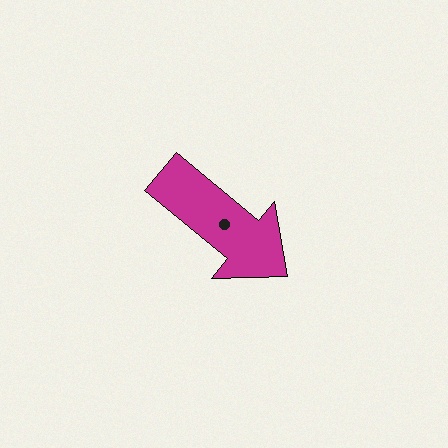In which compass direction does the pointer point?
Southeast.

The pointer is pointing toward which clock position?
Roughly 4 o'clock.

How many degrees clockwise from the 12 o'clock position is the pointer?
Approximately 130 degrees.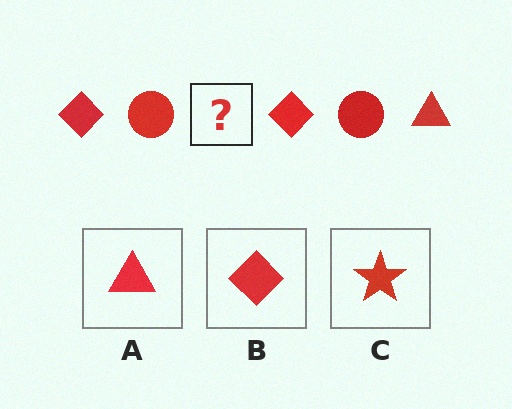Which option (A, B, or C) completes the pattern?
A.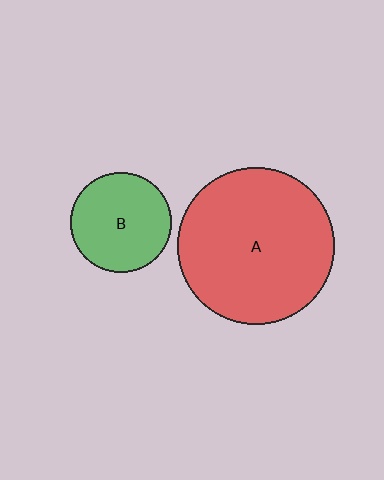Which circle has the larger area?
Circle A (red).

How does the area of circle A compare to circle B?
Approximately 2.4 times.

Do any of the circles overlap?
No, none of the circles overlap.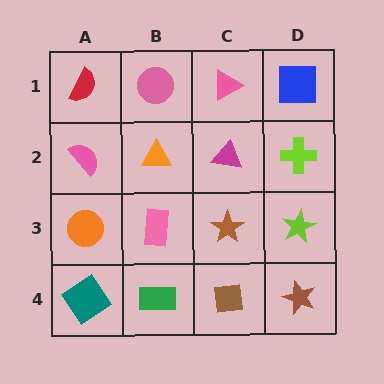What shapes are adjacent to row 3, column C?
A magenta triangle (row 2, column C), a brown square (row 4, column C), a pink rectangle (row 3, column B), a lime star (row 3, column D).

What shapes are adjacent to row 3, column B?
An orange triangle (row 2, column B), a green rectangle (row 4, column B), an orange circle (row 3, column A), a brown star (row 3, column C).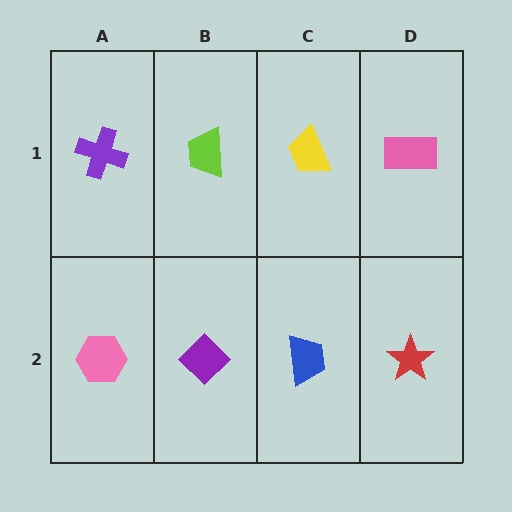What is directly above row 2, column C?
A yellow trapezoid.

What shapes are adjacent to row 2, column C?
A yellow trapezoid (row 1, column C), a purple diamond (row 2, column B), a red star (row 2, column D).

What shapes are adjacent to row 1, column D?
A red star (row 2, column D), a yellow trapezoid (row 1, column C).